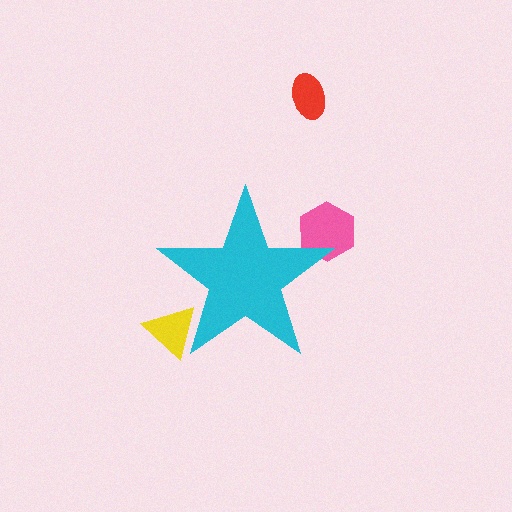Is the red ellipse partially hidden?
No, the red ellipse is fully visible.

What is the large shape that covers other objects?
A cyan star.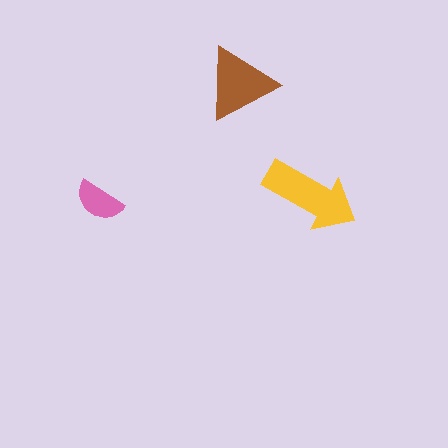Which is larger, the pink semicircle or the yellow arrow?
The yellow arrow.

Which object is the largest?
The yellow arrow.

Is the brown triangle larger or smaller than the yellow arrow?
Smaller.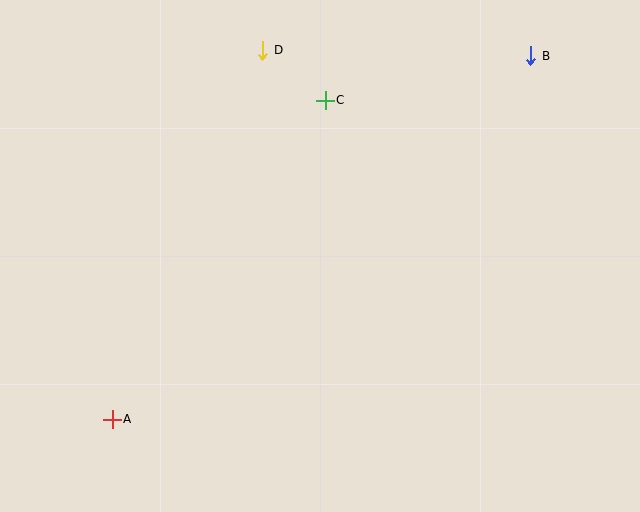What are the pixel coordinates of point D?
Point D is at (263, 50).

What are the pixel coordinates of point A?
Point A is at (112, 419).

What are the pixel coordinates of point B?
Point B is at (531, 56).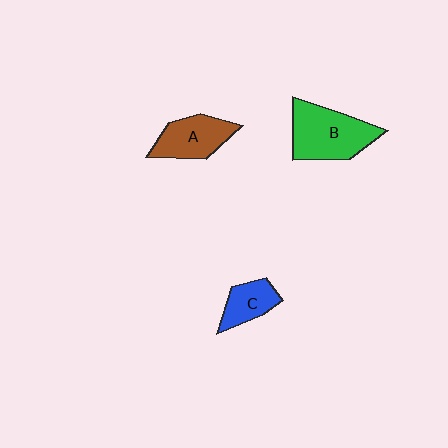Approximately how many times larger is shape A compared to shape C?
Approximately 1.4 times.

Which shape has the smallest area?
Shape C (blue).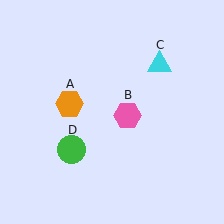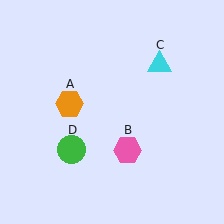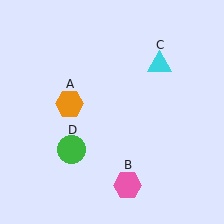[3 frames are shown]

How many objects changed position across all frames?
1 object changed position: pink hexagon (object B).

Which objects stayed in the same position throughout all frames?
Orange hexagon (object A) and cyan triangle (object C) and green circle (object D) remained stationary.